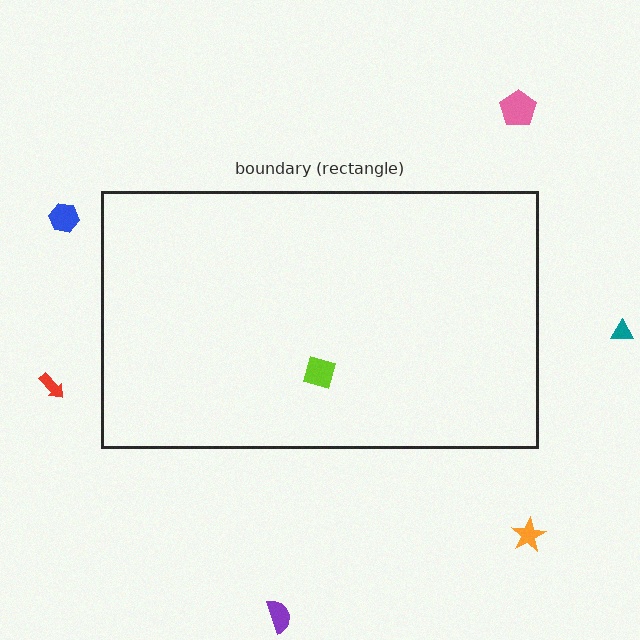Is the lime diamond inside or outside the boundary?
Inside.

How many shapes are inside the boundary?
1 inside, 6 outside.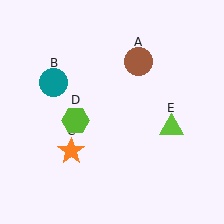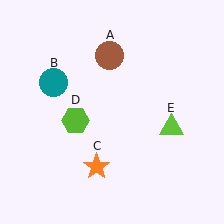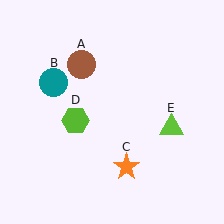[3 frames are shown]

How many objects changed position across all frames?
2 objects changed position: brown circle (object A), orange star (object C).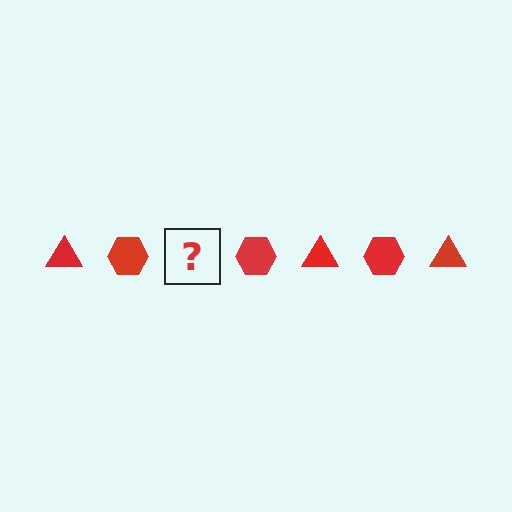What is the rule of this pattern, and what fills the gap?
The rule is that the pattern cycles through triangle, hexagon shapes in red. The gap should be filled with a red triangle.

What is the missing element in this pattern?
The missing element is a red triangle.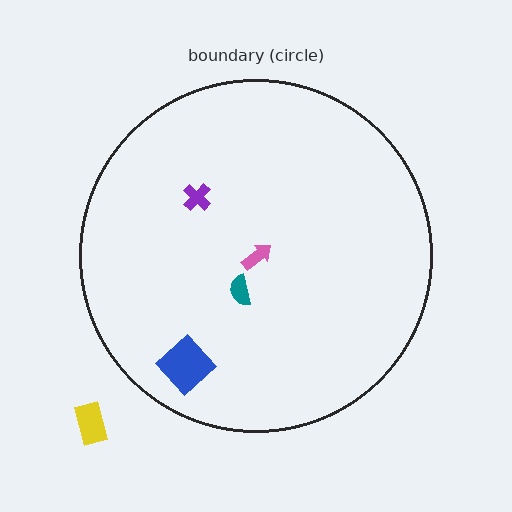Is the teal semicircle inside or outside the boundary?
Inside.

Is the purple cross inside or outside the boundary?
Inside.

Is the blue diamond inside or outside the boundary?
Inside.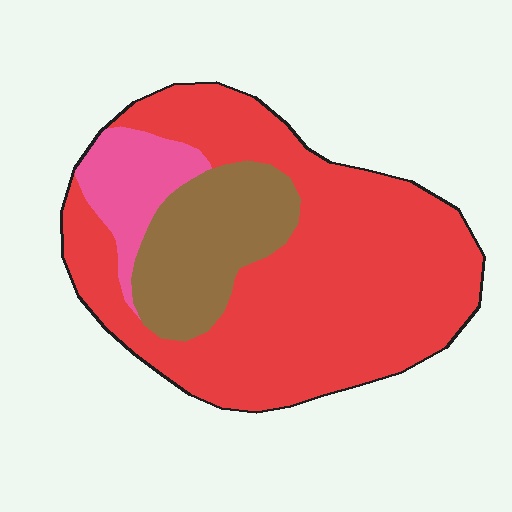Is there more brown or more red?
Red.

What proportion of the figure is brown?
Brown covers 20% of the figure.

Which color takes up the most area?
Red, at roughly 70%.